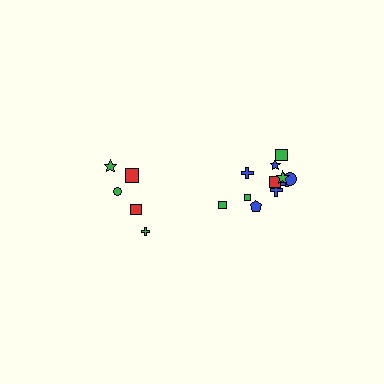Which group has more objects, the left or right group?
The right group.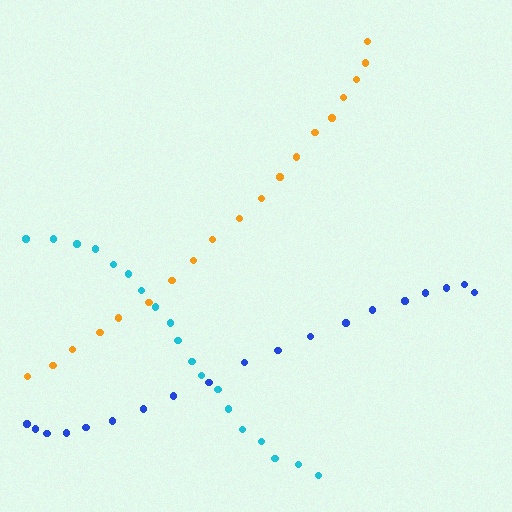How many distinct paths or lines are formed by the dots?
There are 3 distinct paths.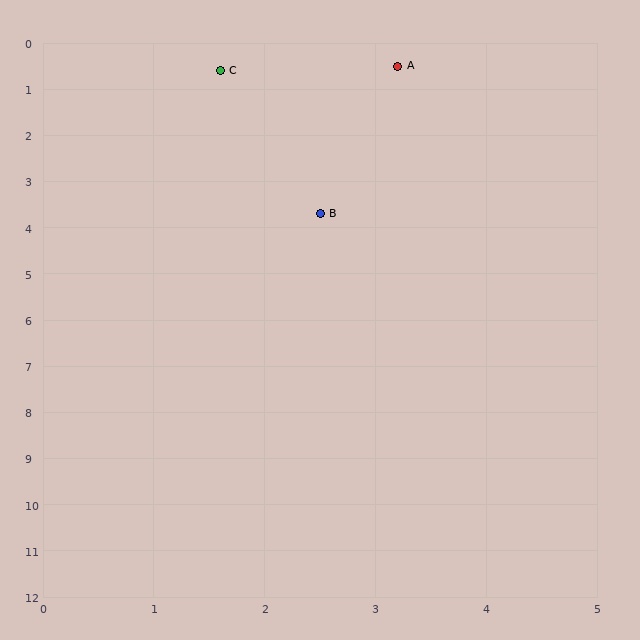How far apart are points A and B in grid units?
Points A and B are about 3.3 grid units apart.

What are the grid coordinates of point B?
Point B is at approximately (2.5, 3.7).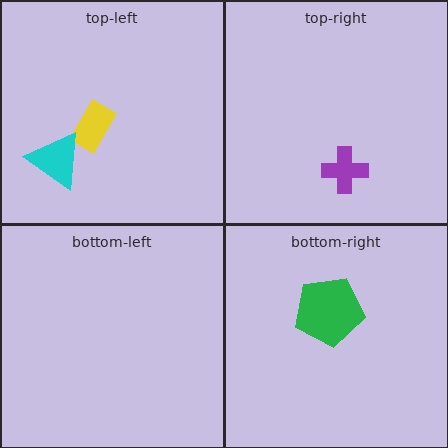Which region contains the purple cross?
The top-right region.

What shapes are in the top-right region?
The purple cross.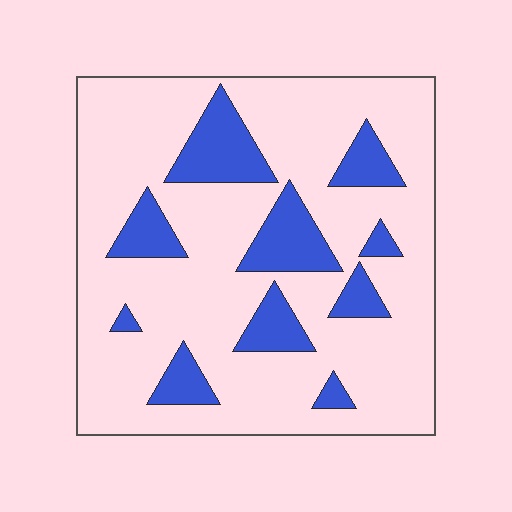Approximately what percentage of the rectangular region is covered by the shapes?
Approximately 20%.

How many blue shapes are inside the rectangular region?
10.